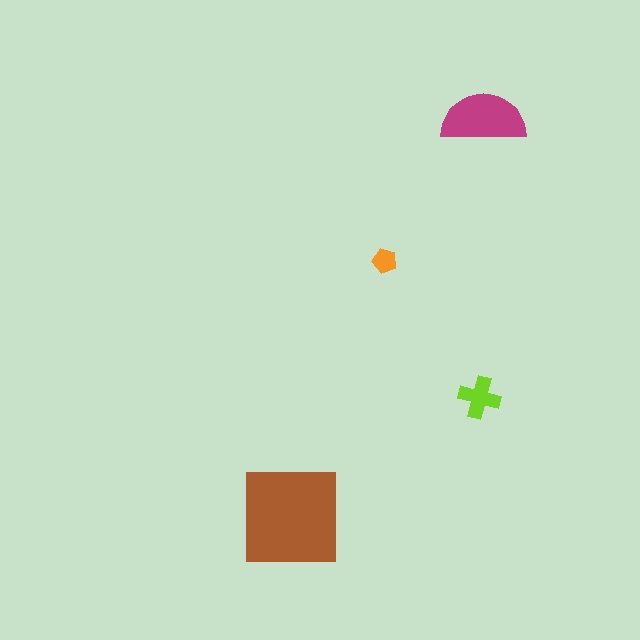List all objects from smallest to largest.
The orange pentagon, the lime cross, the magenta semicircle, the brown square.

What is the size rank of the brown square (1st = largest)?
1st.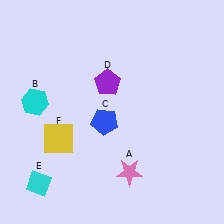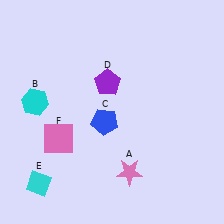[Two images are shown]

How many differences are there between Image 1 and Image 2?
There is 1 difference between the two images.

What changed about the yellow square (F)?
In Image 1, F is yellow. In Image 2, it changed to pink.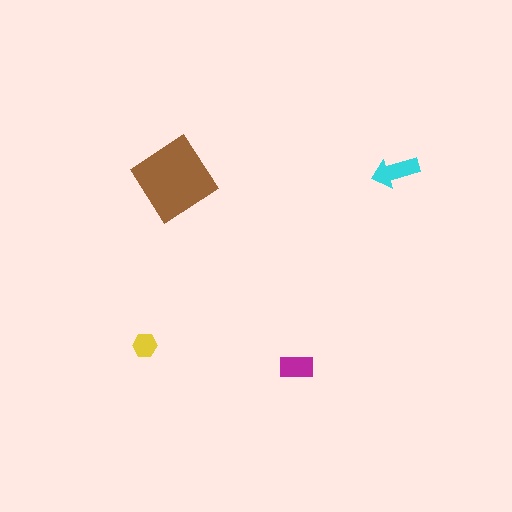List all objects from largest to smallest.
The brown diamond, the cyan arrow, the magenta rectangle, the yellow hexagon.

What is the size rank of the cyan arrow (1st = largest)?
2nd.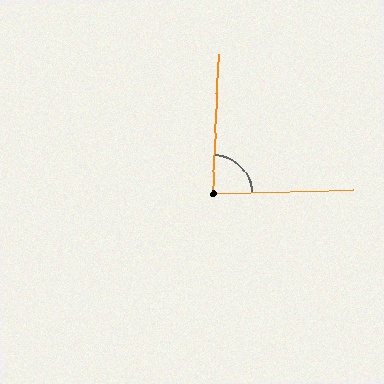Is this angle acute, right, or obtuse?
It is approximately a right angle.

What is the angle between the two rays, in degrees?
Approximately 86 degrees.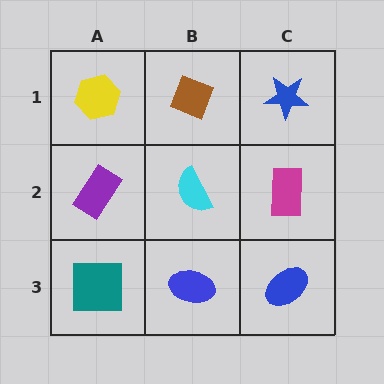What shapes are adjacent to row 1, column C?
A magenta rectangle (row 2, column C), a brown diamond (row 1, column B).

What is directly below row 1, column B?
A cyan semicircle.